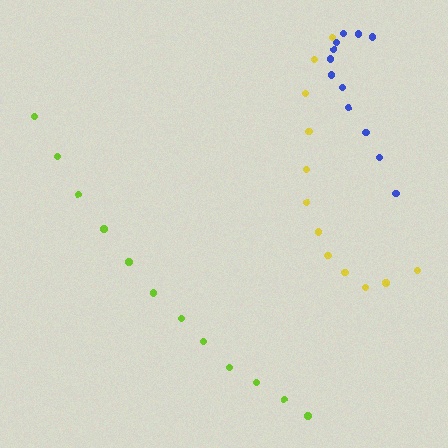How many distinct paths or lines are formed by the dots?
There are 3 distinct paths.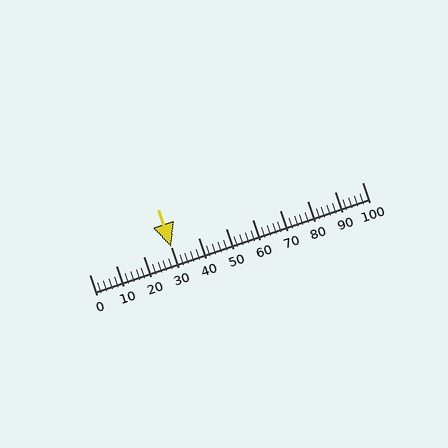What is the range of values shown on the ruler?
The ruler shows values from 0 to 100.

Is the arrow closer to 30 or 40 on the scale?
The arrow is closer to 30.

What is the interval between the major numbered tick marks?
The major tick marks are spaced 10 units apart.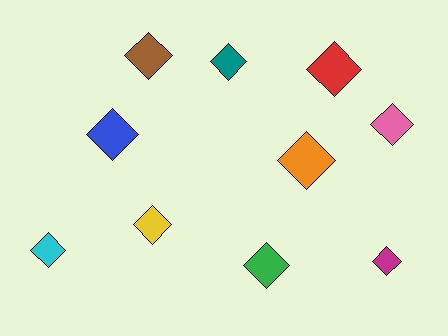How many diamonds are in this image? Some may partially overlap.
There are 10 diamonds.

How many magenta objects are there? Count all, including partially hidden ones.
There is 1 magenta object.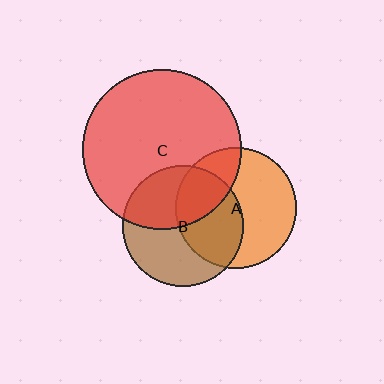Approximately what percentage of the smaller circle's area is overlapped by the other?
Approximately 30%.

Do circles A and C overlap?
Yes.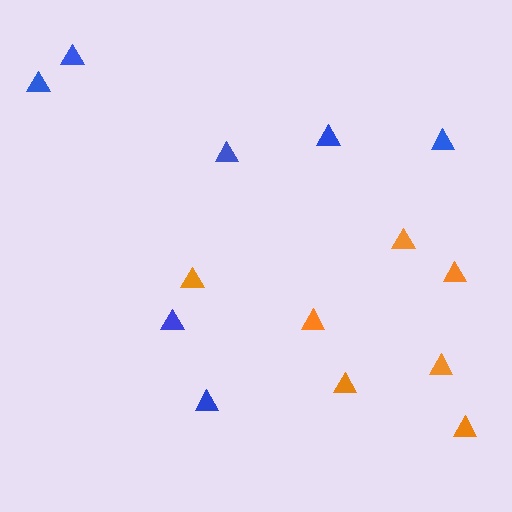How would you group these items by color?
There are 2 groups: one group of blue triangles (7) and one group of orange triangles (7).